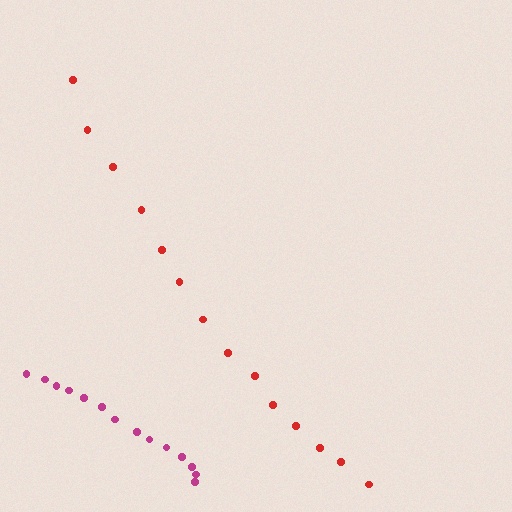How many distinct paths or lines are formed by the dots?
There are 2 distinct paths.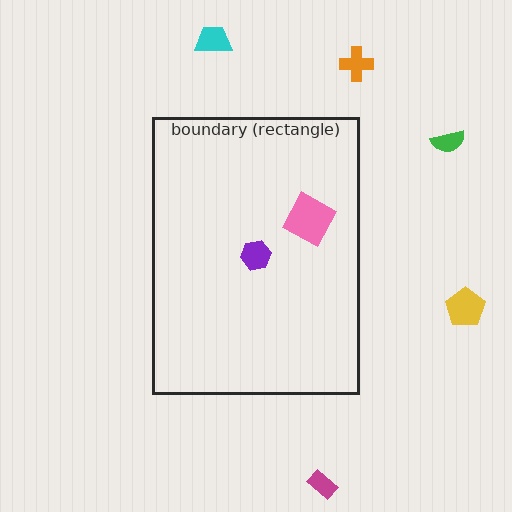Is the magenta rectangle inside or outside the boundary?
Outside.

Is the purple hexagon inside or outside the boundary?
Inside.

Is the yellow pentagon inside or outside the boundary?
Outside.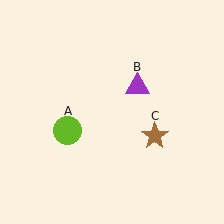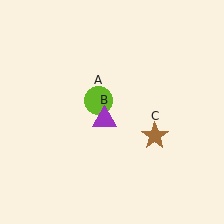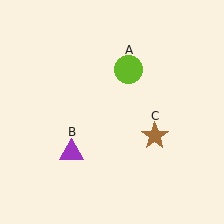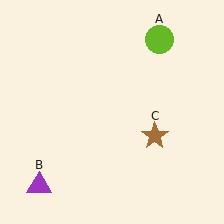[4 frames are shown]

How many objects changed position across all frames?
2 objects changed position: lime circle (object A), purple triangle (object B).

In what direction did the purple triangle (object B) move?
The purple triangle (object B) moved down and to the left.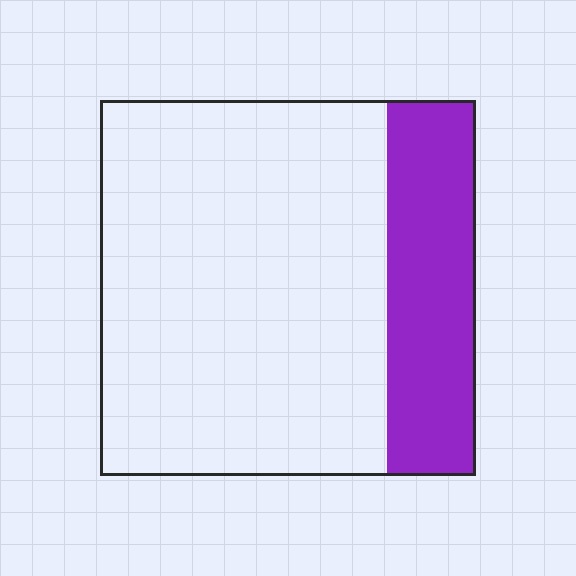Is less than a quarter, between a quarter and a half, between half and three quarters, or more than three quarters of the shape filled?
Less than a quarter.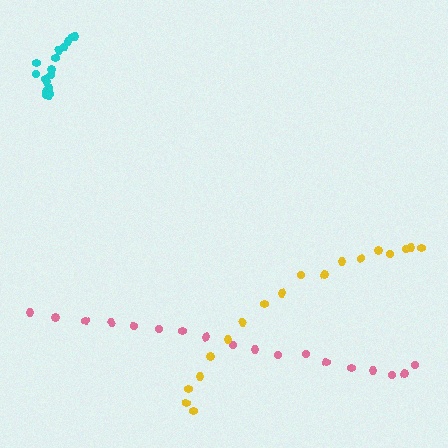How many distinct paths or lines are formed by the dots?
There are 3 distinct paths.